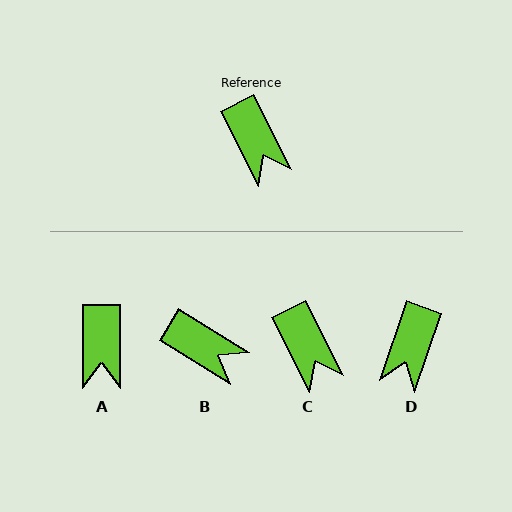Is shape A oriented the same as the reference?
No, it is off by about 27 degrees.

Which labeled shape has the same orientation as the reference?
C.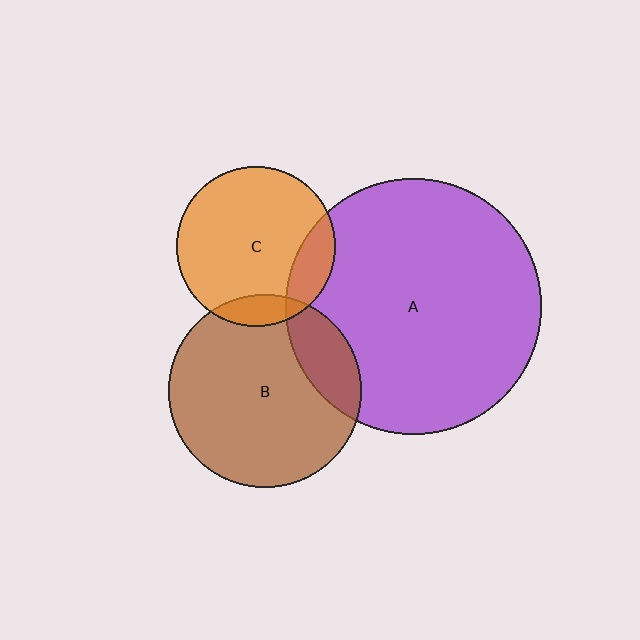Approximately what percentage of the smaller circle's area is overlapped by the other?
Approximately 10%.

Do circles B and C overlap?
Yes.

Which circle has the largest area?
Circle A (purple).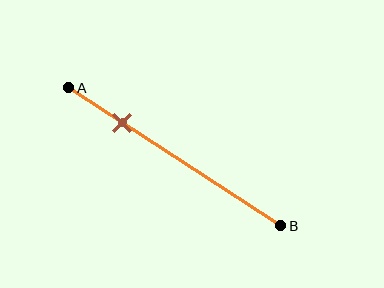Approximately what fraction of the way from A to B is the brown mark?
The brown mark is approximately 25% of the way from A to B.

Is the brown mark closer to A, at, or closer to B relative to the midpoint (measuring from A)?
The brown mark is closer to point A than the midpoint of segment AB.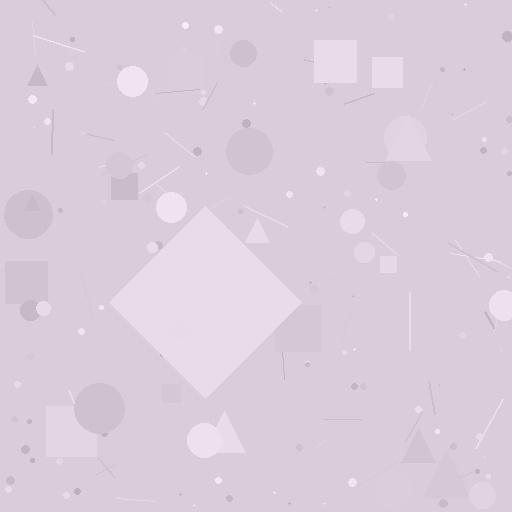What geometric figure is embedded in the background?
A diamond is embedded in the background.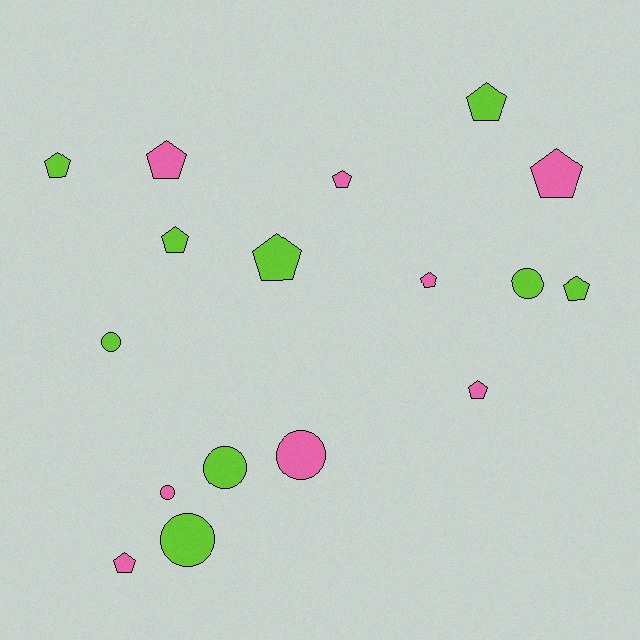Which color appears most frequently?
Lime, with 9 objects.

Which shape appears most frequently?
Pentagon, with 11 objects.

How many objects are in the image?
There are 17 objects.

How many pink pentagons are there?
There are 6 pink pentagons.